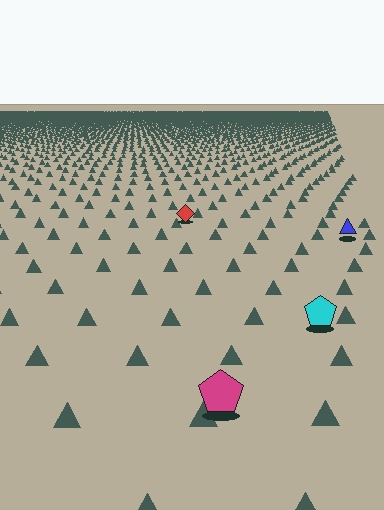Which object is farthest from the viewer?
The red diamond is farthest from the viewer. It appears smaller and the ground texture around it is denser.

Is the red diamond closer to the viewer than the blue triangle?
No. The blue triangle is closer — you can tell from the texture gradient: the ground texture is coarser near it.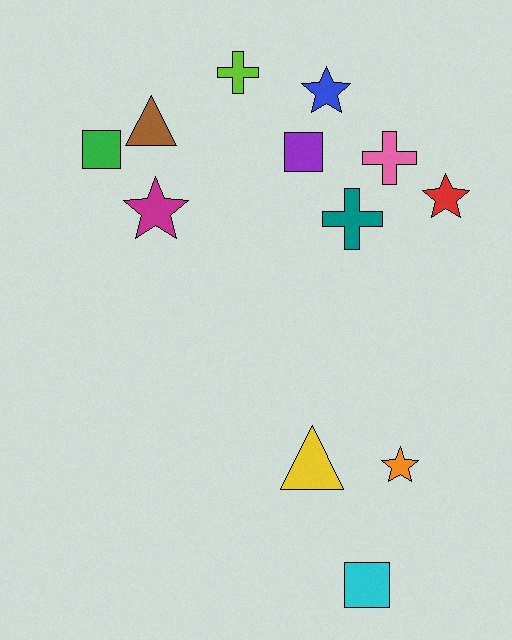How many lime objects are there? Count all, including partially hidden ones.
There is 1 lime object.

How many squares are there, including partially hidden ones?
There are 3 squares.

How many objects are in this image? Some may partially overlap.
There are 12 objects.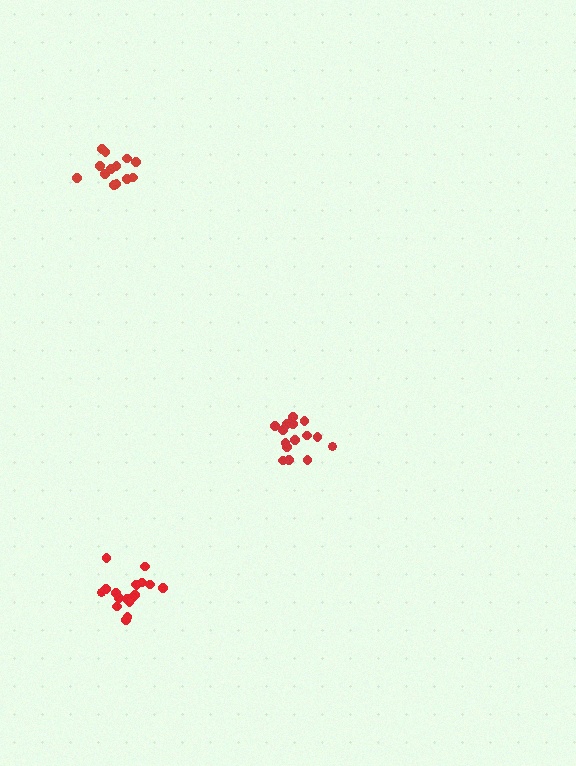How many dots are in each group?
Group 1: 15 dots, Group 2: 18 dots, Group 3: 13 dots (46 total).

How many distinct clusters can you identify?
There are 3 distinct clusters.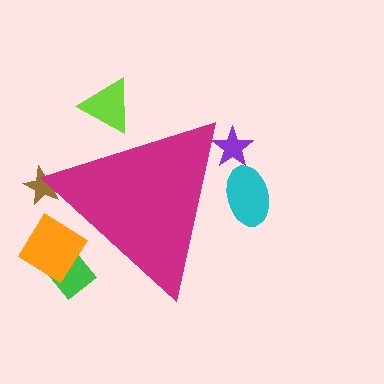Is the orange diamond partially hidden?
Yes, the orange diamond is partially hidden behind the magenta triangle.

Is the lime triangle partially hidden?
Yes, the lime triangle is partially hidden behind the magenta triangle.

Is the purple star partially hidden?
Yes, the purple star is partially hidden behind the magenta triangle.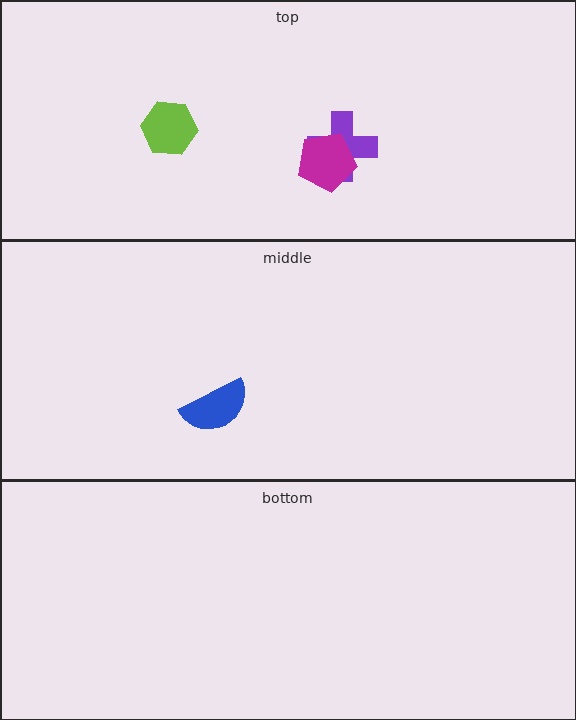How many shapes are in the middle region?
1.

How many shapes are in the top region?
3.